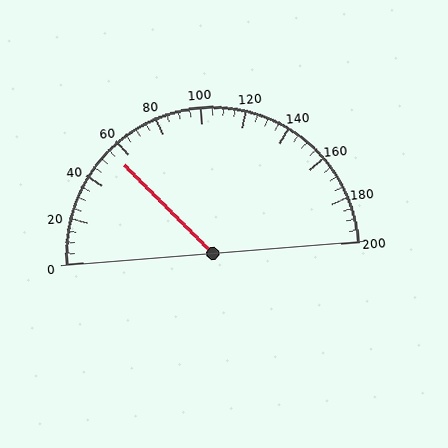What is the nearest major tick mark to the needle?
The nearest major tick mark is 60.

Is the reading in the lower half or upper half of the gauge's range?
The reading is in the lower half of the range (0 to 200).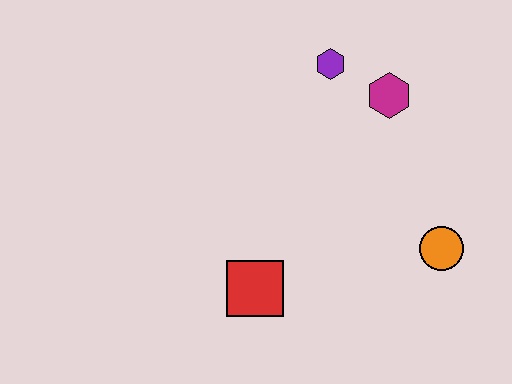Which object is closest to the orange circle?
The magenta hexagon is closest to the orange circle.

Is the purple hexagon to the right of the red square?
Yes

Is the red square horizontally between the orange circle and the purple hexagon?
No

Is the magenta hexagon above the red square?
Yes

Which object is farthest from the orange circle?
The purple hexagon is farthest from the orange circle.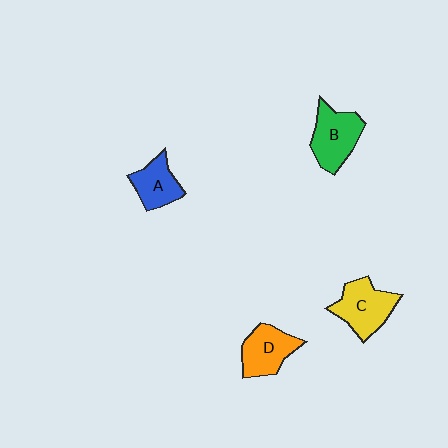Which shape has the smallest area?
Shape A (blue).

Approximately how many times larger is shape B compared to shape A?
Approximately 1.4 times.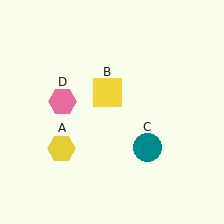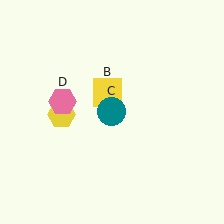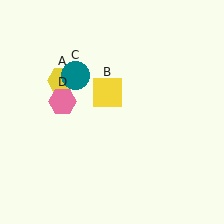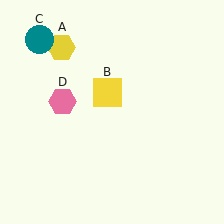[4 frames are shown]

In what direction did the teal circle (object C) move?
The teal circle (object C) moved up and to the left.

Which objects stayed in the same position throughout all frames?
Yellow square (object B) and pink hexagon (object D) remained stationary.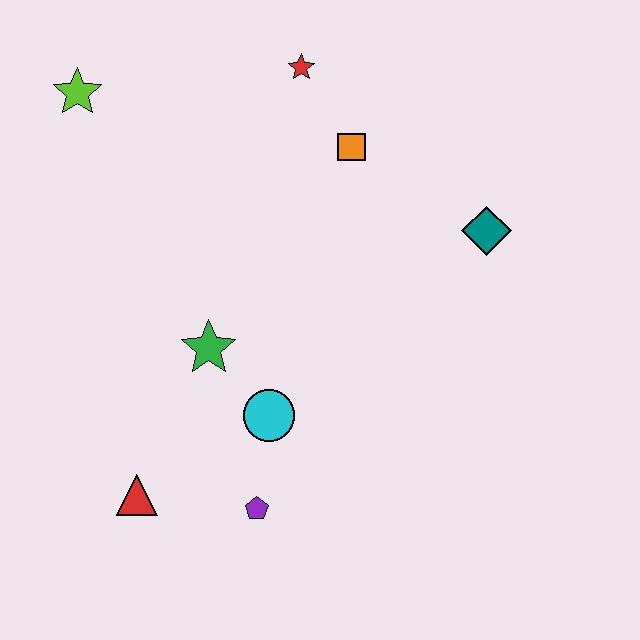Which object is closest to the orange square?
The red star is closest to the orange square.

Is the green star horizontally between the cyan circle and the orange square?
No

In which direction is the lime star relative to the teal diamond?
The lime star is to the left of the teal diamond.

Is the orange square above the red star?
No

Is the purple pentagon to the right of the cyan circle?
No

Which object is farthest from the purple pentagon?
The lime star is farthest from the purple pentagon.